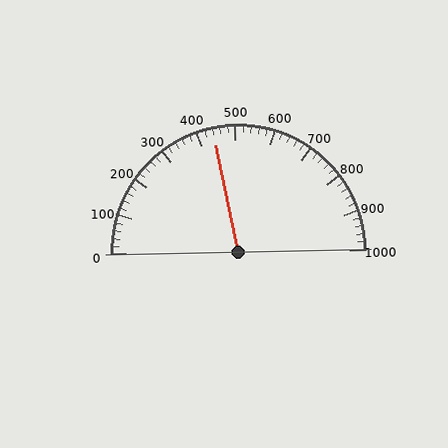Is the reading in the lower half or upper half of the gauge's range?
The reading is in the lower half of the range (0 to 1000).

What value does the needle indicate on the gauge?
The needle indicates approximately 440.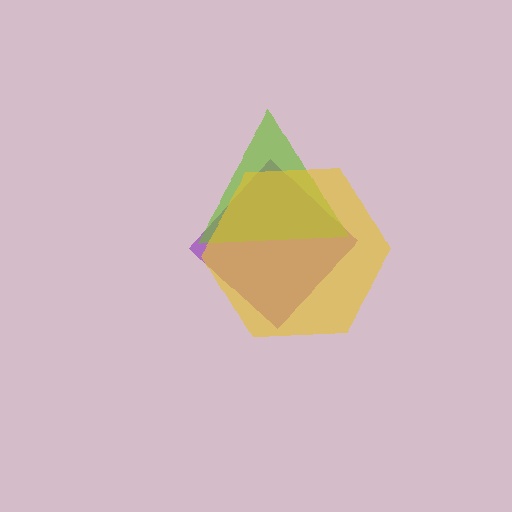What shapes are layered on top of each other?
The layered shapes are: a purple diamond, a lime triangle, a yellow hexagon.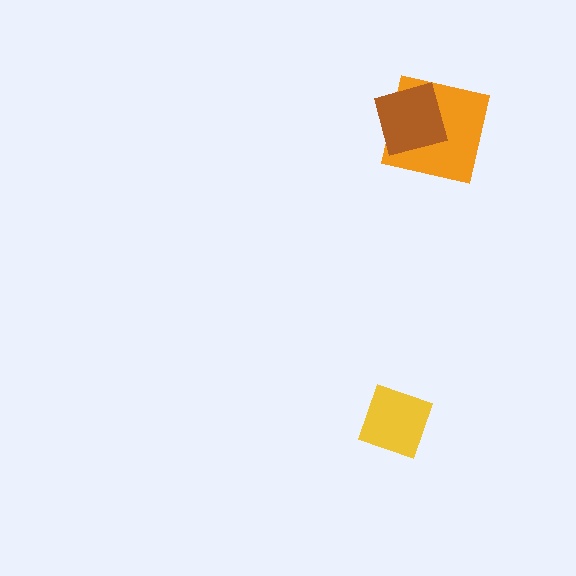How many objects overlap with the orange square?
1 object overlaps with the orange square.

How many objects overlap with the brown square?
1 object overlaps with the brown square.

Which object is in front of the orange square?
The brown square is in front of the orange square.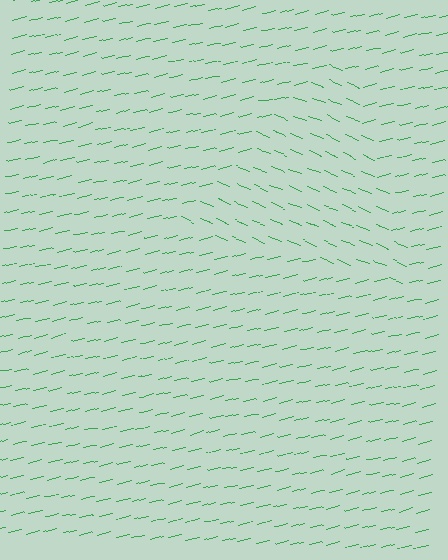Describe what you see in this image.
The image is filled with small green line segments. A triangle region in the image has lines oriented differently from the surrounding lines, creating a visible texture boundary.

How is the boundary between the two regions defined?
The boundary is defined purely by a change in line orientation (approximately 36 degrees difference). All lines are the same color and thickness.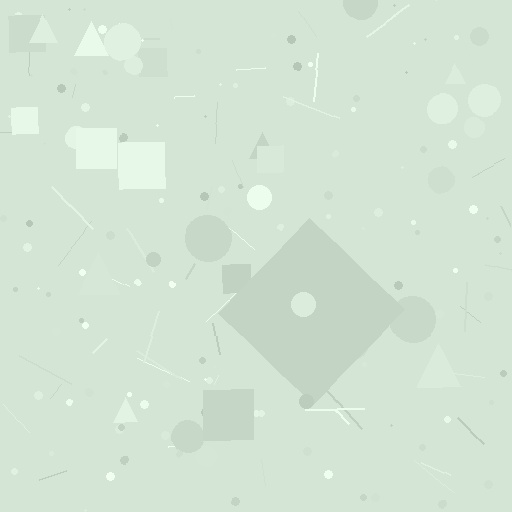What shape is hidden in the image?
A diamond is hidden in the image.